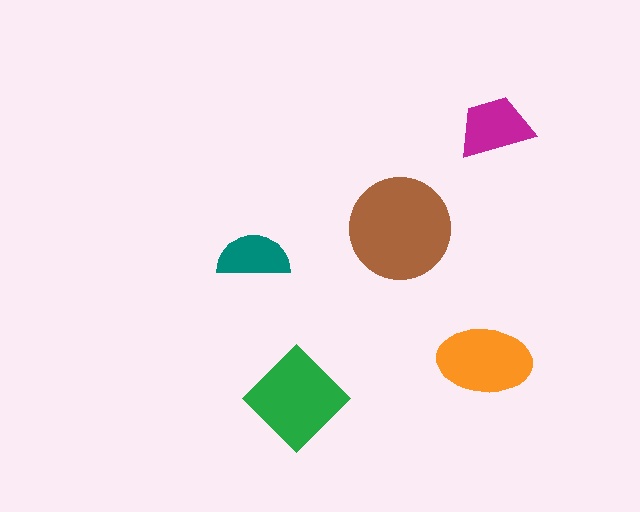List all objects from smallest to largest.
The teal semicircle, the magenta trapezoid, the orange ellipse, the green diamond, the brown circle.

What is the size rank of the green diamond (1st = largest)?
2nd.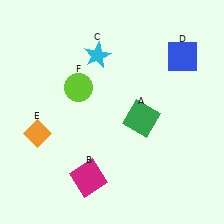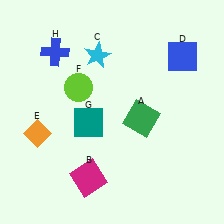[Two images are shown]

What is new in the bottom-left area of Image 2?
A teal square (G) was added in the bottom-left area of Image 2.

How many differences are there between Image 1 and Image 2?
There are 2 differences between the two images.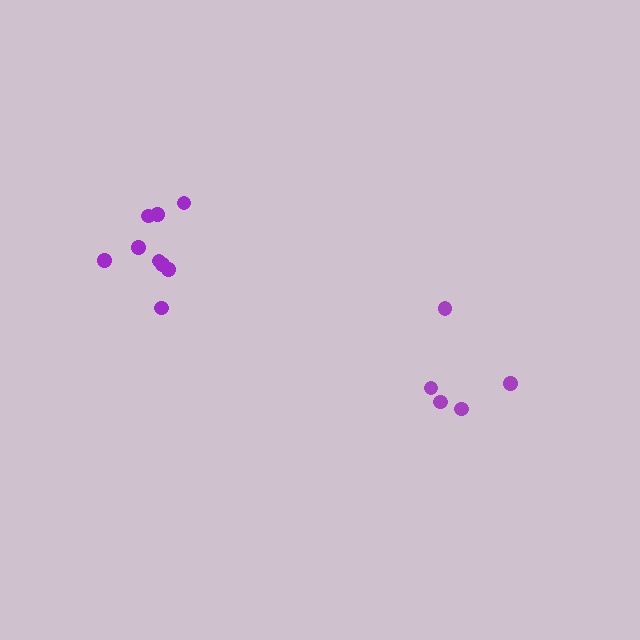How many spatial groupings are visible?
There are 2 spatial groupings.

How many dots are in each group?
Group 1: 5 dots, Group 2: 9 dots (14 total).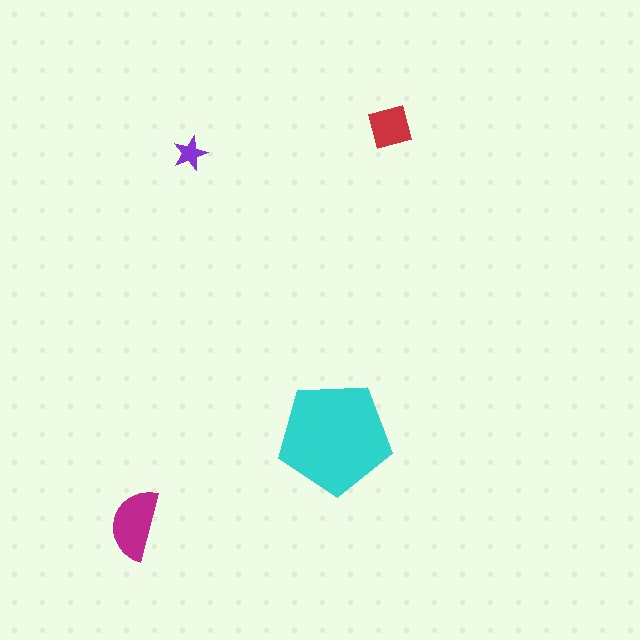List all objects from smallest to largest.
The purple star, the red square, the magenta semicircle, the cyan pentagon.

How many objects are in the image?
There are 4 objects in the image.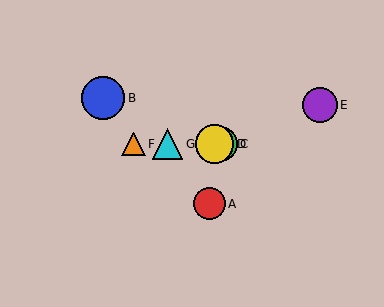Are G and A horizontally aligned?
No, G is at y≈144 and A is at y≈204.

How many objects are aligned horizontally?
4 objects (C, D, F, G) are aligned horizontally.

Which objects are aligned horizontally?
Objects C, D, F, G are aligned horizontally.